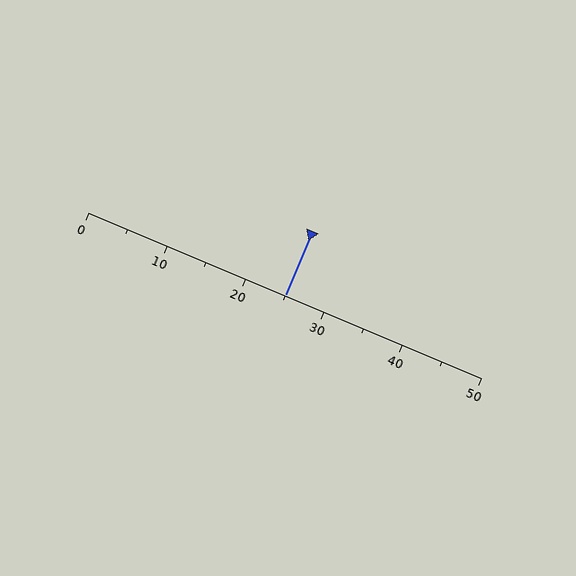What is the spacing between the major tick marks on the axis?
The major ticks are spaced 10 apart.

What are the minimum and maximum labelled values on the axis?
The axis runs from 0 to 50.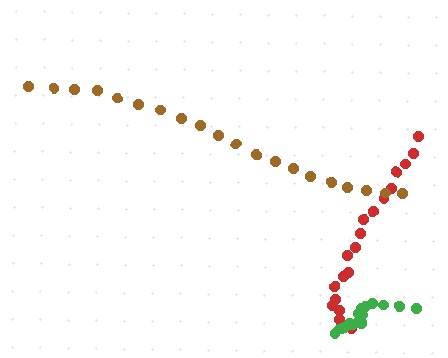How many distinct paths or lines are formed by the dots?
There are 3 distinct paths.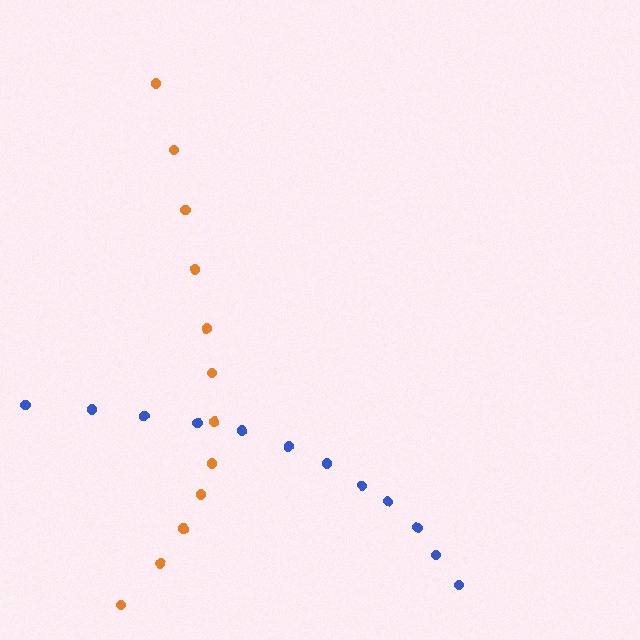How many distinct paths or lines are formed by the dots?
There are 2 distinct paths.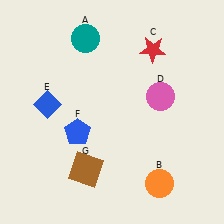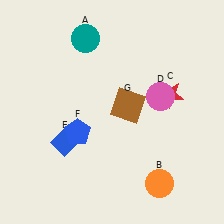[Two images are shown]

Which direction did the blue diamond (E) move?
The blue diamond (E) moved down.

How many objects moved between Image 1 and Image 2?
3 objects moved between the two images.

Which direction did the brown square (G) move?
The brown square (G) moved up.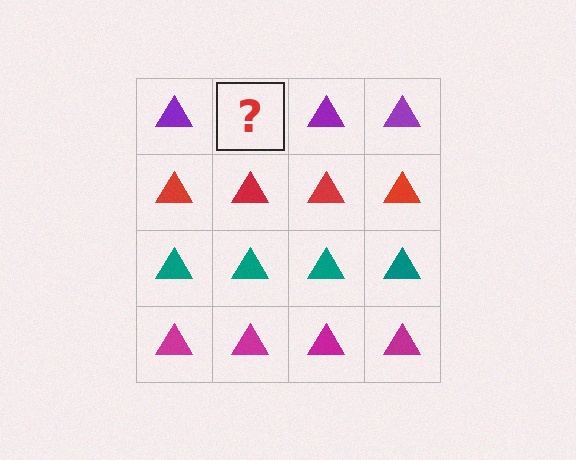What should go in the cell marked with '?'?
The missing cell should contain a purple triangle.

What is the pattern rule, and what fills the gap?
The rule is that each row has a consistent color. The gap should be filled with a purple triangle.